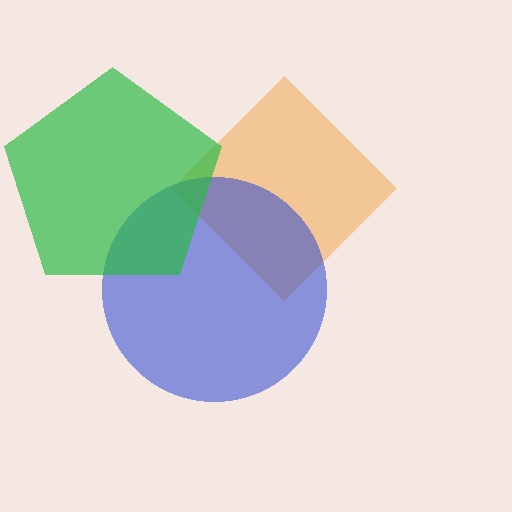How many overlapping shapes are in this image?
There are 3 overlapping shapes in the image.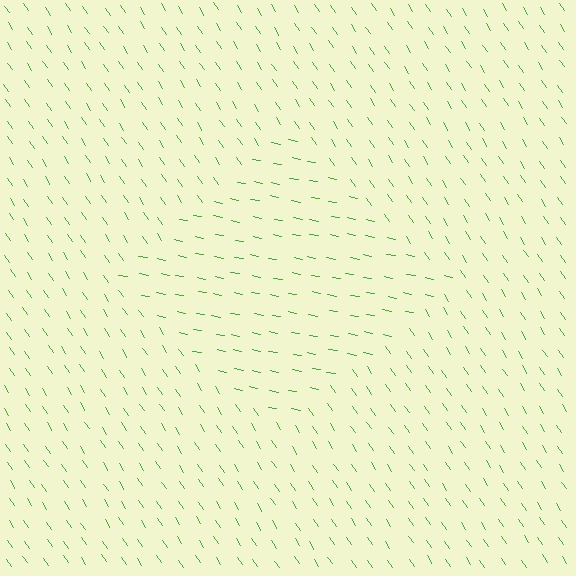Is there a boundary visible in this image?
Yes, there is a texture boundary formed by a change in line orientation.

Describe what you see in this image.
The image is filled with small green line segments. A diamond region in the image has lines oriented differently from the surrounding lines, creating a visible texture boundary.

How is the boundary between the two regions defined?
The boundary is defined purely by a change in line orientation (approximately 45 degrees difference). All lines are the same color and thickness.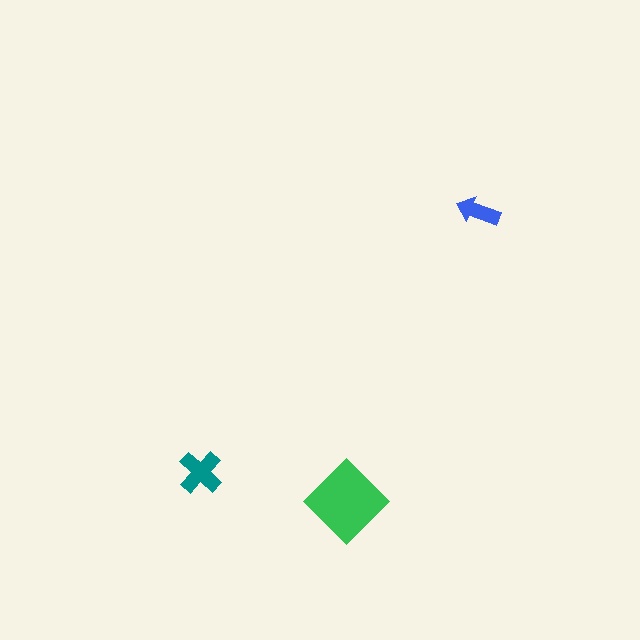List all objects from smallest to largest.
The blue arrow, the teal cross, the green diamond.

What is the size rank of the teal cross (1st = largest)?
2nd.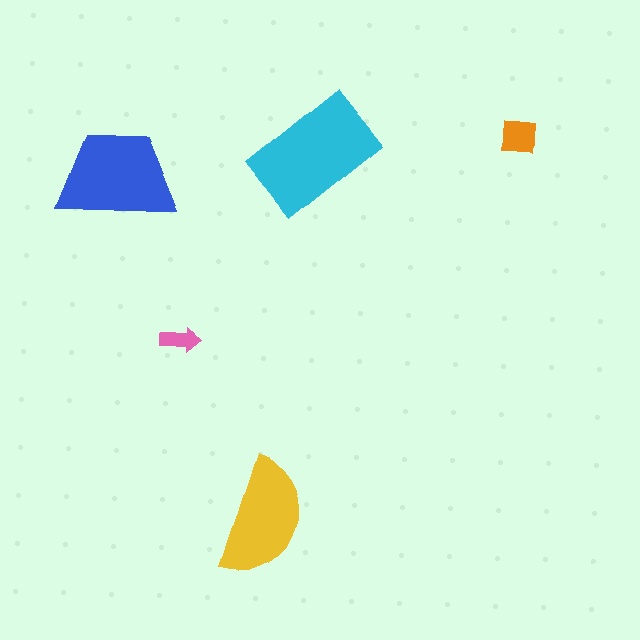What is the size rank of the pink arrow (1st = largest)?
5th.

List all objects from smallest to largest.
The pink arrow, the orange square, the yellow semicircle, the blue trapezoid, the cyan rectangle.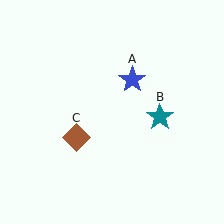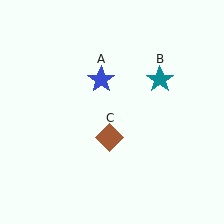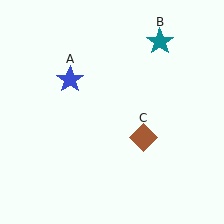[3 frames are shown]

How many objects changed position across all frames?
3 objects changed position: blue star (object A), teal star (object B), brown diamond (object C).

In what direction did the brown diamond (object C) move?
The brown diamond (object C) moved right.